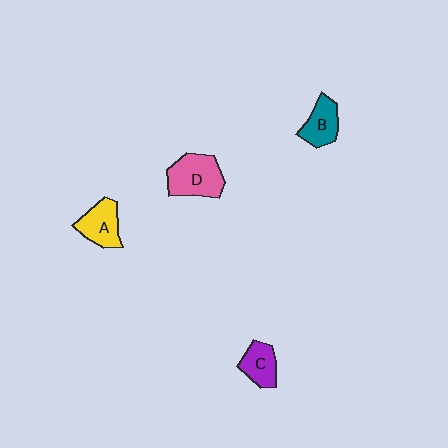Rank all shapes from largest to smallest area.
From largest to smallest: D (pink), A (yellow), B (teal), C (purple).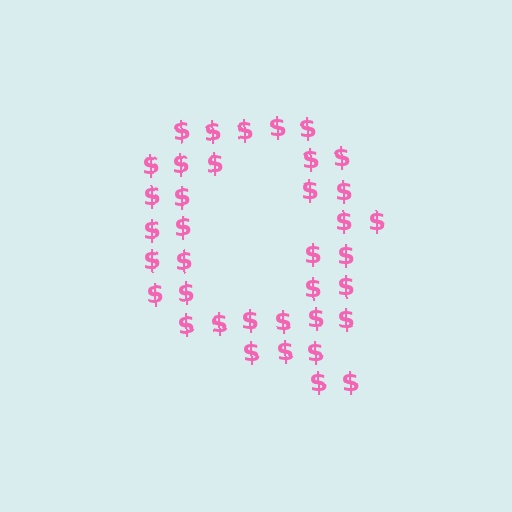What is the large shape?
The large shape is the letter Q.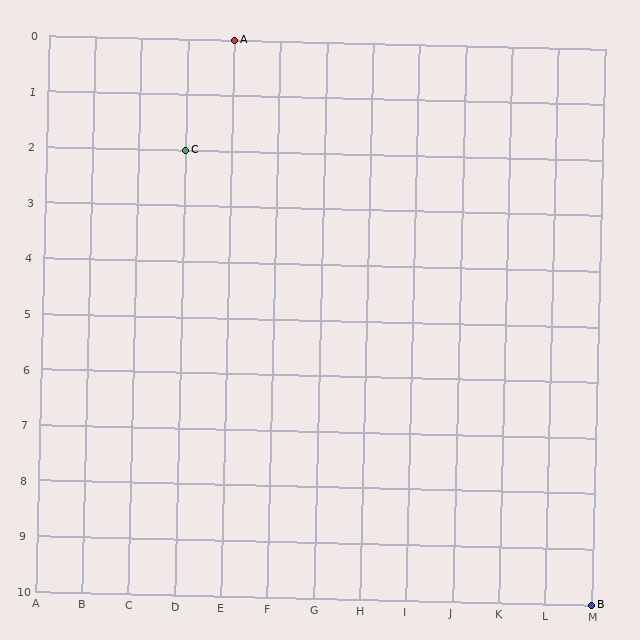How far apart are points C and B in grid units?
Points C and B are 9 columns and 8 rows apart (about 12.0 grid units diagonally).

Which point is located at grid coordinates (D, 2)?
Point C is at (D, 2).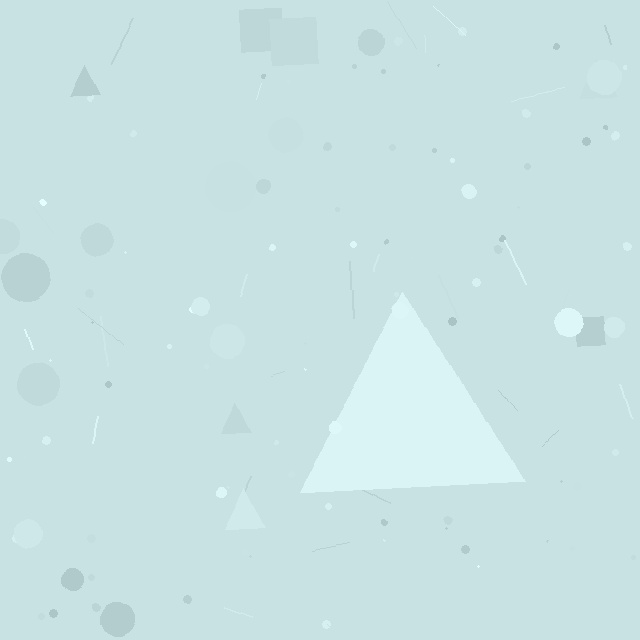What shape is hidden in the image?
A triangle is hidden in the image.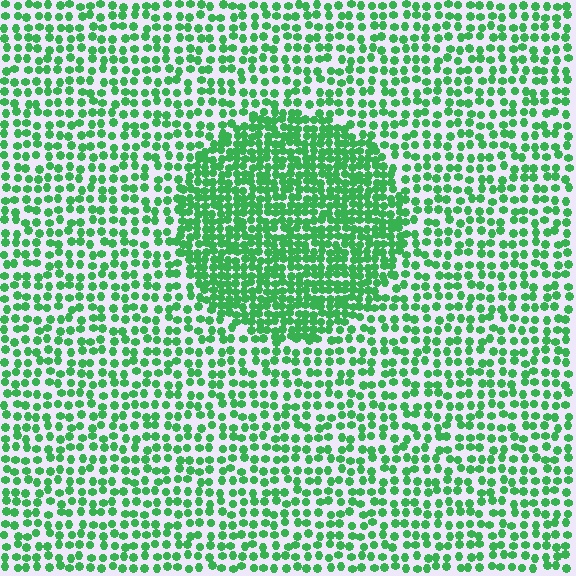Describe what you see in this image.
The image contains small green elements arranged at two different densities. A circle-shaped region is visible where the elements are more densely packed than the surrounding area.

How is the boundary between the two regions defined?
The boundary is defined by a change in element density (approximately 1.9x ratio). All elements are the same color, size, and shape.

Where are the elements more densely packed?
The elements are more densely packed inside the circle boundary.